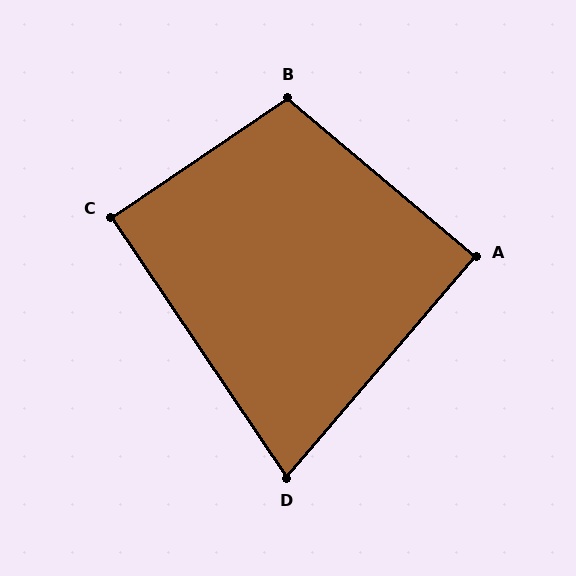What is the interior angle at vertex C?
Approximately 90 degrees (approximately right).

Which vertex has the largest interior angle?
B, at approximately 106 degrees.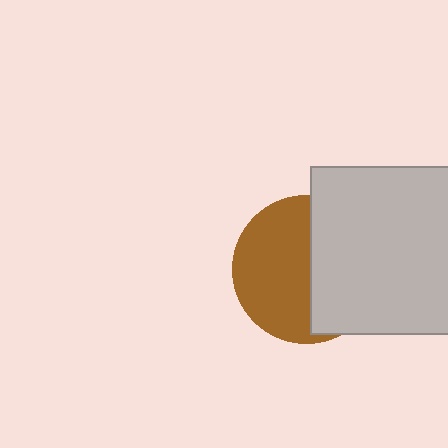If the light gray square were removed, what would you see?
You would see the complete brown circle.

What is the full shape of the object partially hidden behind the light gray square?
The partially hidden object is a brown circle.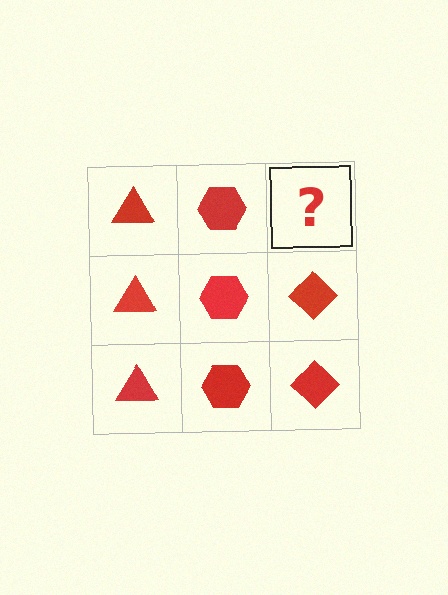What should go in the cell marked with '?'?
The missing cell should contain a red diamond.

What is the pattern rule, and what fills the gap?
The rule is that each column has a consistent shape. The gap should be filled with a red diamond.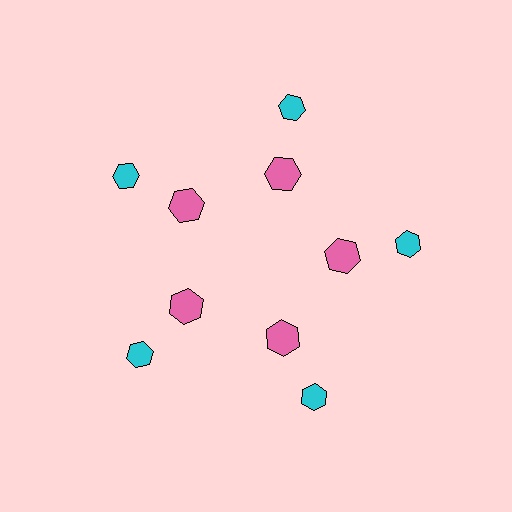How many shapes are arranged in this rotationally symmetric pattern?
There are 10 shapes, arranged in 5 groups of 2.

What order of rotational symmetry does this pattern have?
This pattern has 5-fold rotational symmetry.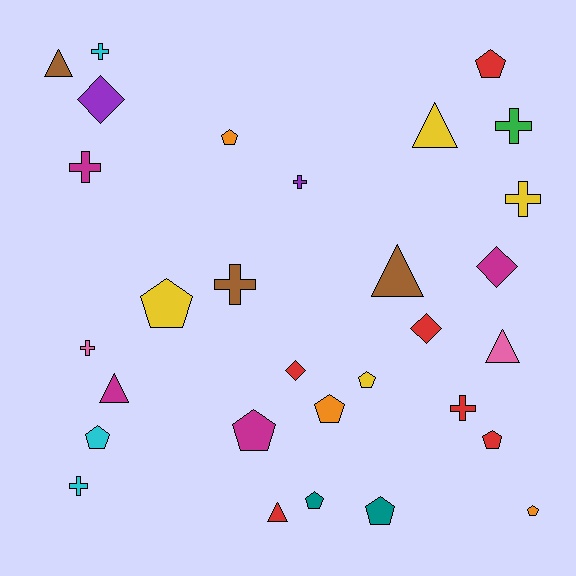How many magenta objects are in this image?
There are 4 magenta objects.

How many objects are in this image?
There are 30 objects.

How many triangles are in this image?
There are 6 triangles.